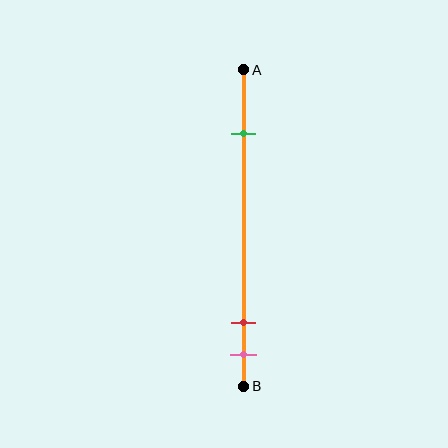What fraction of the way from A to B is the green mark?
The green mark is approximately 20% (0.2) of the way from A to B.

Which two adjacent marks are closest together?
The red and pink marks are the closest adjacent pair.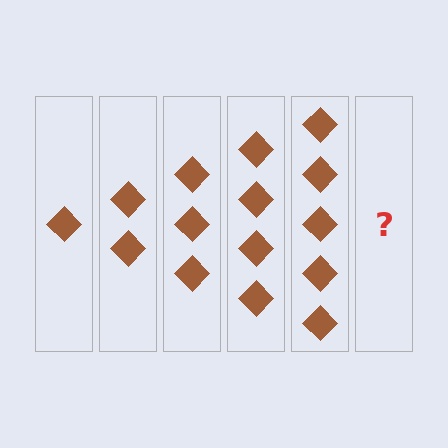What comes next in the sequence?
The next element should be 6 diamonds.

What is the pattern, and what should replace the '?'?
The pattern is that each step adds one more diamond. The '?' should be 6 diamonds.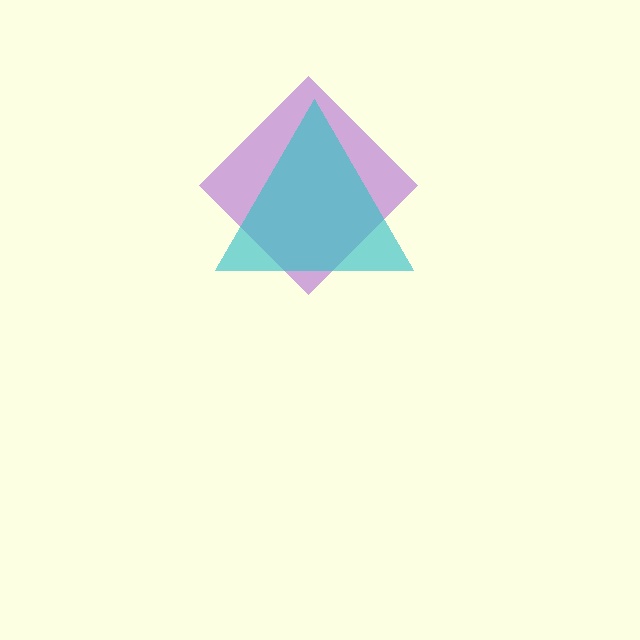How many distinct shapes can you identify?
There are 2 distinct shapes: a purple diamond, a cyan triangle.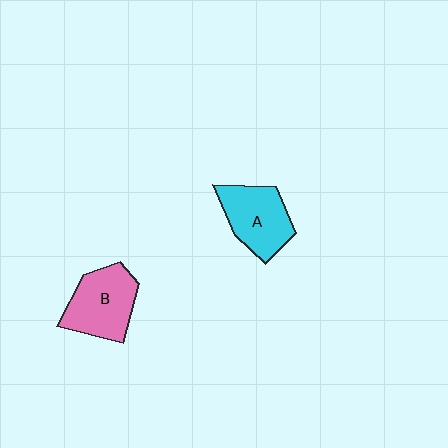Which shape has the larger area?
Shape B (pink).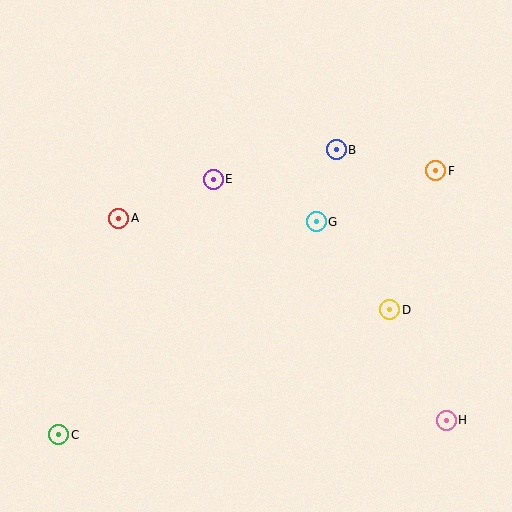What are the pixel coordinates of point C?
Point C is at (59, 435).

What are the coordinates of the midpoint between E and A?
The midpoint between E and A is at (166, 199).